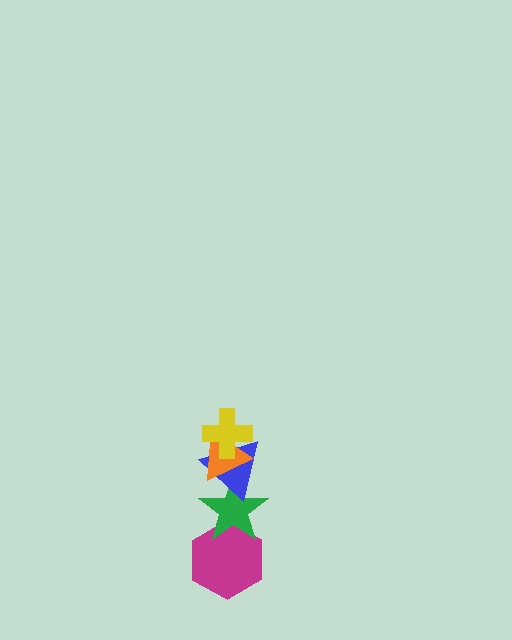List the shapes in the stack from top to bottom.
From top to bottom: the yellow cross, the orange triangle, the blue triangle, the green star, the magenta hexagon.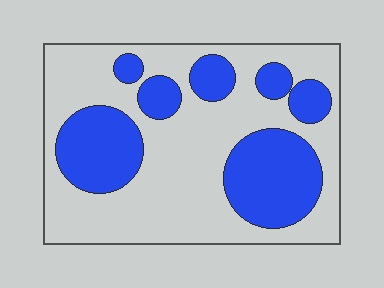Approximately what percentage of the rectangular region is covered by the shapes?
Approximately 35%.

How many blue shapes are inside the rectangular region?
7.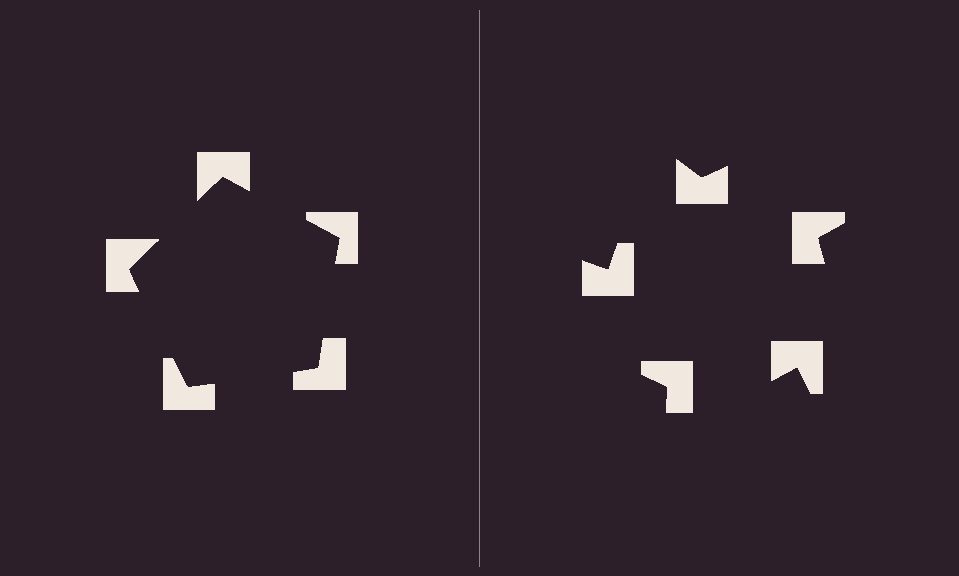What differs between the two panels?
The notched squares are positioned identically on both sides; only the wedge orientations differ. On the left they align to a pentagon; on the right they are misaligned.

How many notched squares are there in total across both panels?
10 — 5 on each side.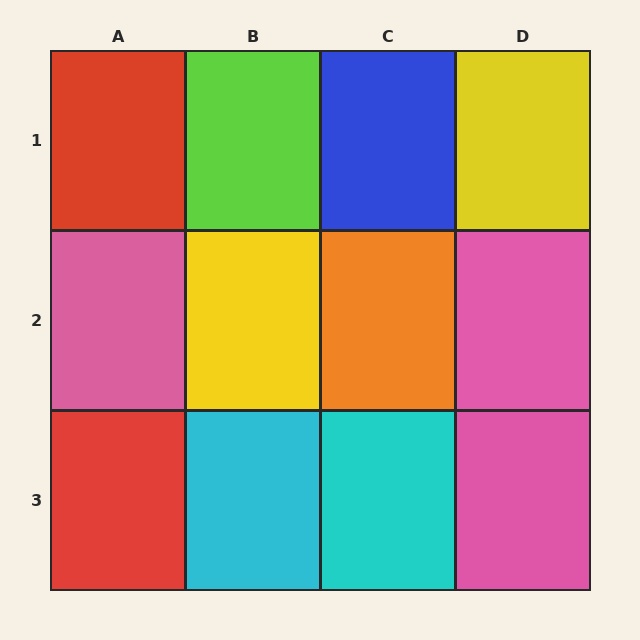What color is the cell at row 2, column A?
Pink.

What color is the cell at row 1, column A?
Red.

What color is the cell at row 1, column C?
Blue.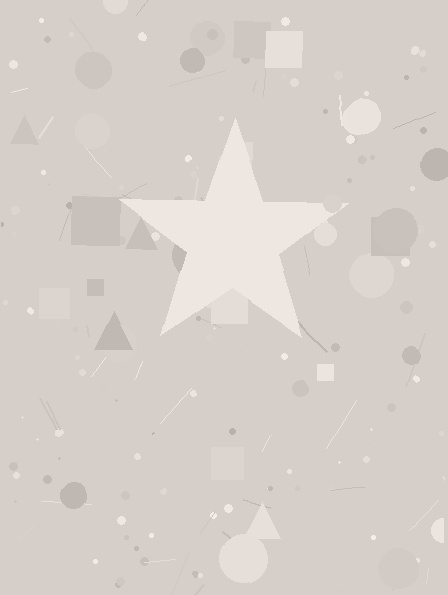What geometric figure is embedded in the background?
A star is embedded in the background.